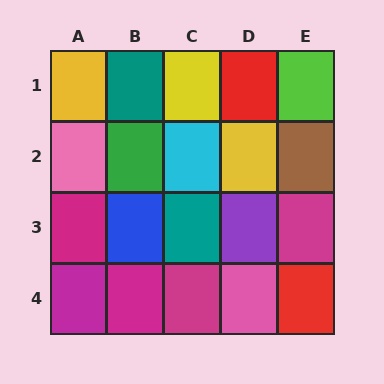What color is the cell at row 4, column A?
Magenta.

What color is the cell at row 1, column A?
Yellow.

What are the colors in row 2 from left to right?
Pink, green, cyan, yellow, brown.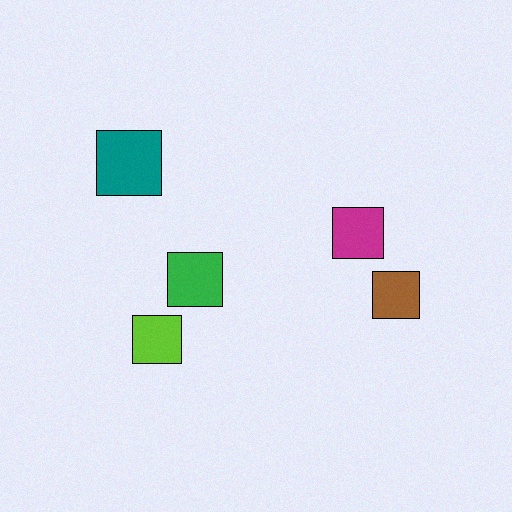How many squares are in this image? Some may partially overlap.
There are 5 squares.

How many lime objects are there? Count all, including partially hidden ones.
There is 1 lime object.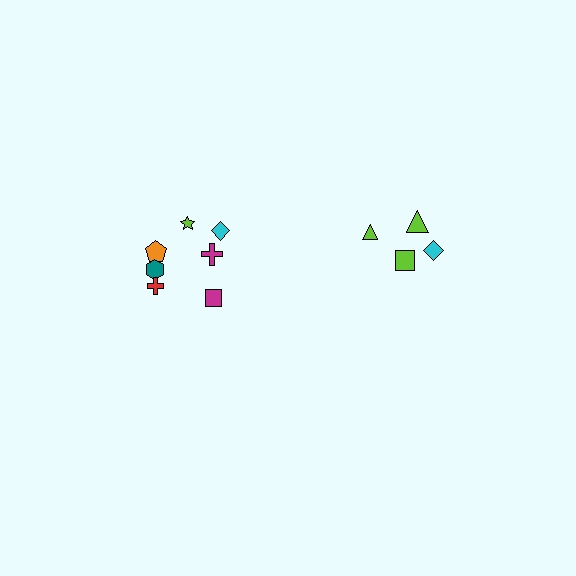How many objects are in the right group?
There are 4 objects.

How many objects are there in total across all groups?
There are 11 objects.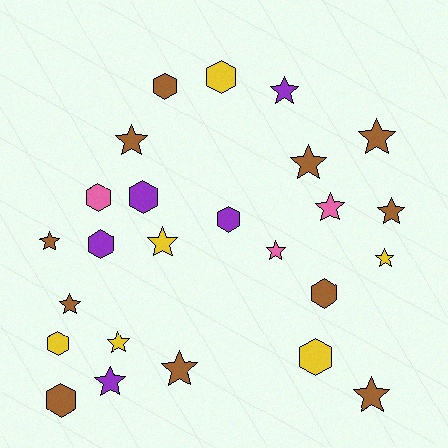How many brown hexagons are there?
There are 3 brown hexagons.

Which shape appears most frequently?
Star, with 15 objects.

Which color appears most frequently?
Brown, with 11 objects.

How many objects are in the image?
There are 25 objects.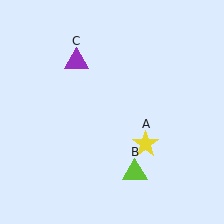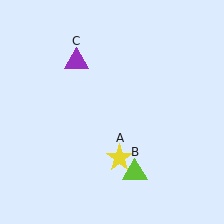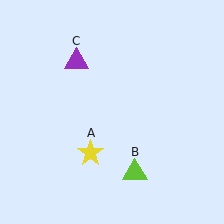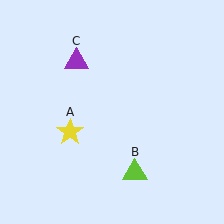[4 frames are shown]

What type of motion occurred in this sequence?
The yellow star (object A) rotated clockwise around the center of the scene.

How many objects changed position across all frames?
1 object changed position: yellow star (object A).